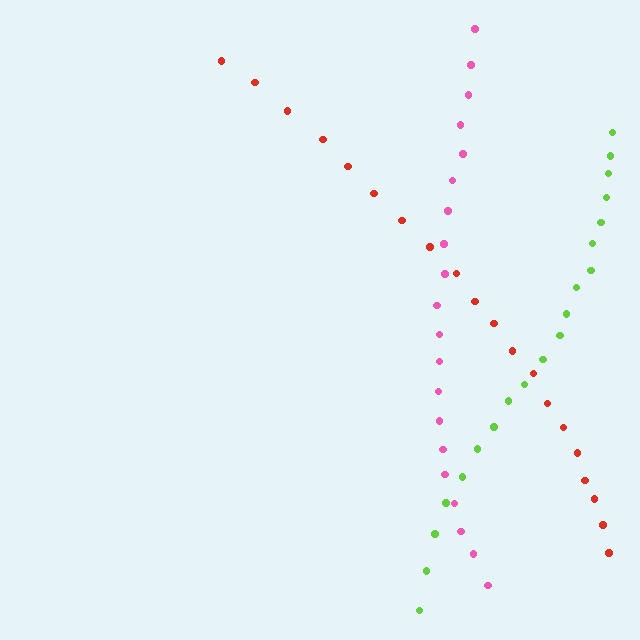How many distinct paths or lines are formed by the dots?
There are 3 distinct paths.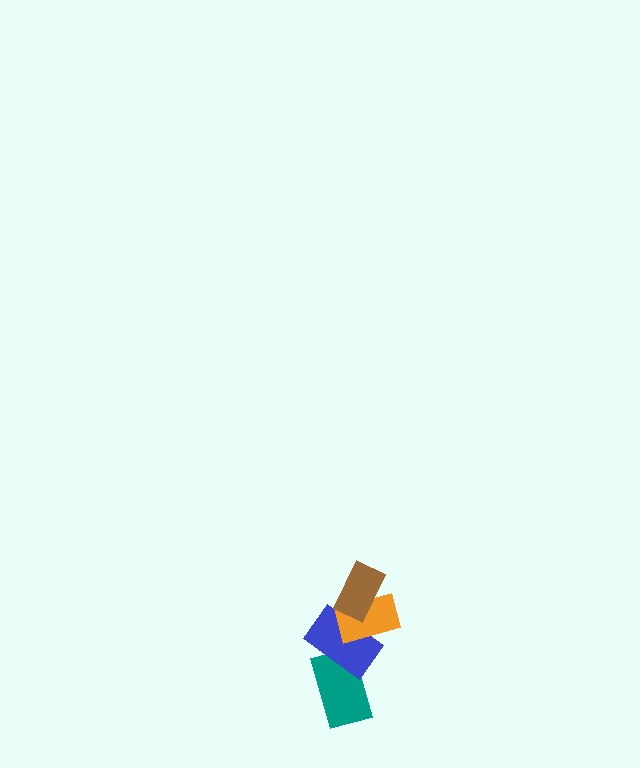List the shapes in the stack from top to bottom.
From top to bottom: the brown rectangle, the orange rectangle, the blue rectangle, the teal rectangle.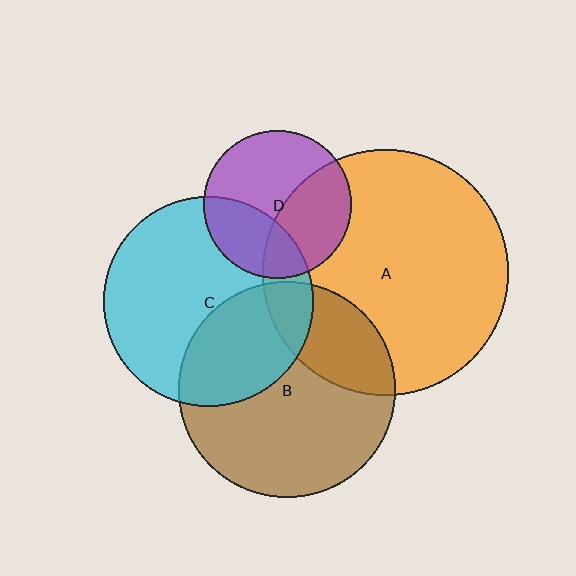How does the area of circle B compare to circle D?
Approximately 2.1 times.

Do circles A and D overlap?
Yes.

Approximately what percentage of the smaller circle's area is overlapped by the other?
Approximately 40%.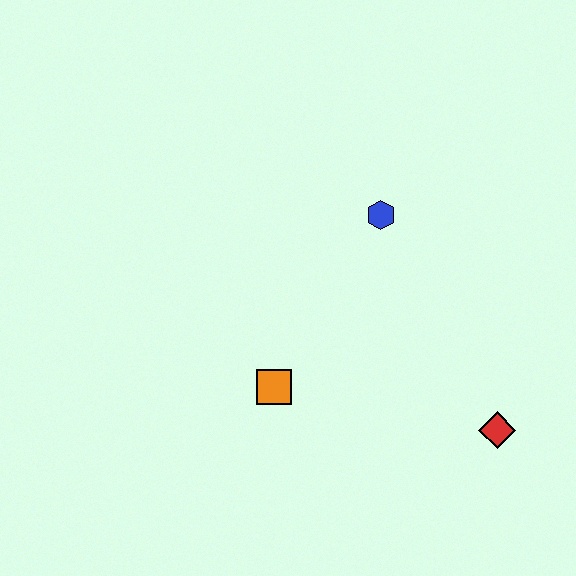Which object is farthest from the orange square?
The red diamond is farthest from the orange square.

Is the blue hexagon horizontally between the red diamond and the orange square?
Yes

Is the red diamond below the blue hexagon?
Yes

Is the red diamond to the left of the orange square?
No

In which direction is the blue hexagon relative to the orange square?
The blue hexagon is above the orange square.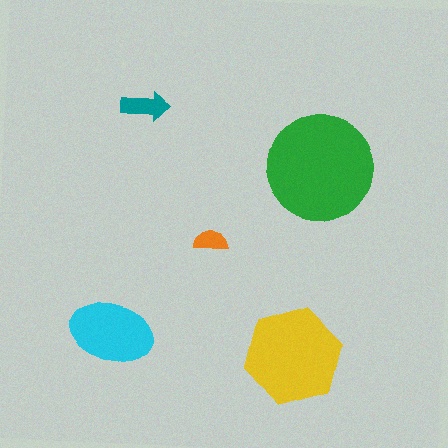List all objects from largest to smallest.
The green circle, the yellow hexagon, the cyan ellipse, the teal arrow, the orange semicircle.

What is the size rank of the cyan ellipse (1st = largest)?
3rd.